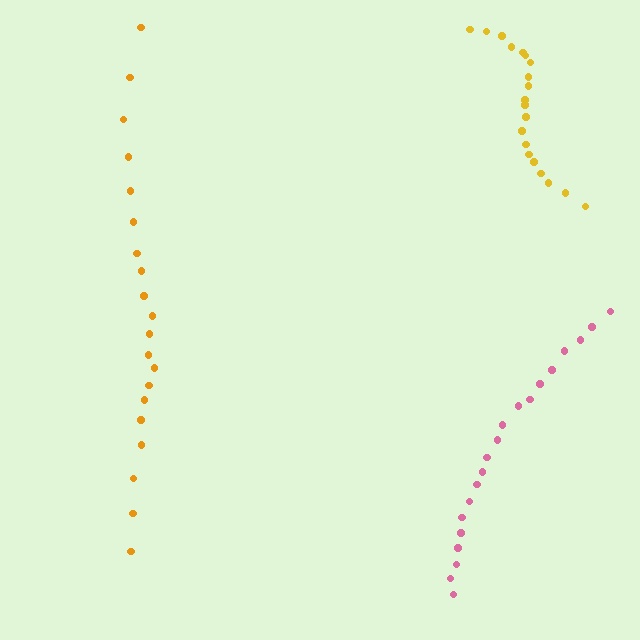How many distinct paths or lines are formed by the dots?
There are 3 distinct paths.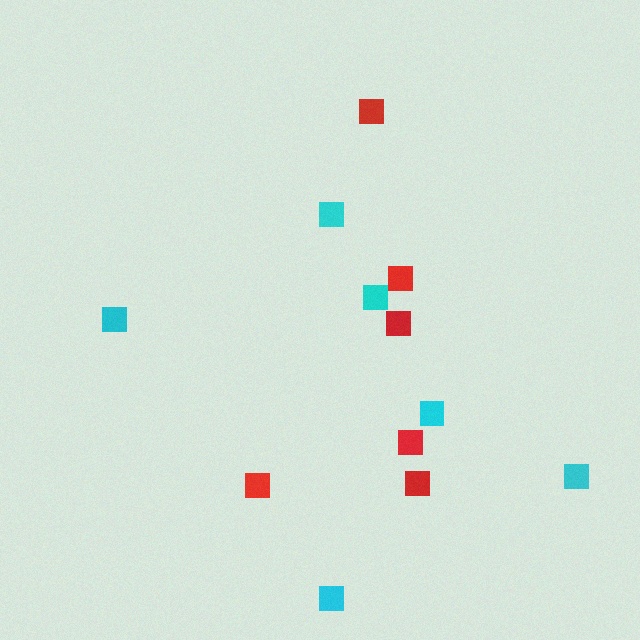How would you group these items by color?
There are 2 groups: one group of red squares (6) and one group of cyan squares (6).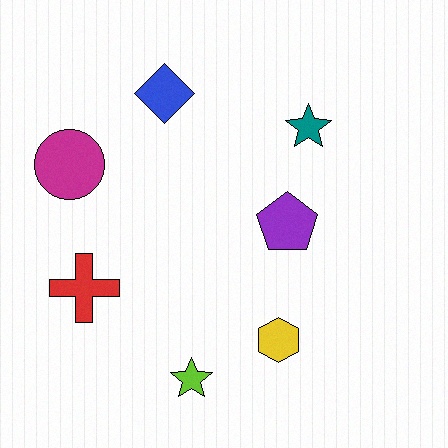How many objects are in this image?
There are 7 objects.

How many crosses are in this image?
There is 1 cross.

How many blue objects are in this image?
There is 1 blue object.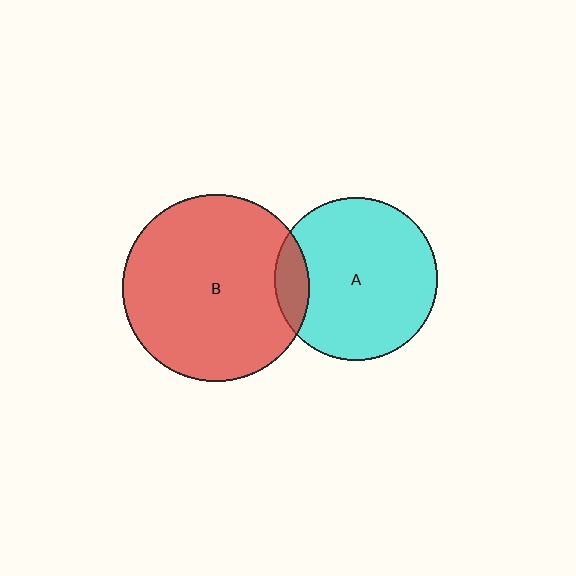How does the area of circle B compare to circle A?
Approximately 1.3 times.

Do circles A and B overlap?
Yes.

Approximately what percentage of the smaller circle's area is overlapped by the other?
Approximately 10%.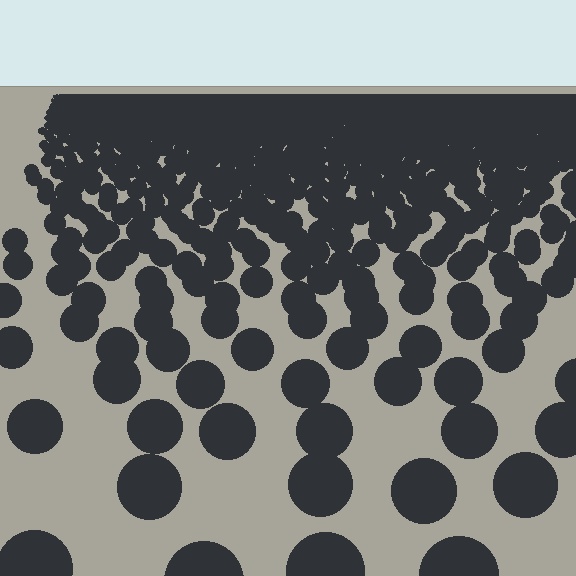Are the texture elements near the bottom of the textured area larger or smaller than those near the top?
Larger. Near the bottom, elements are closer to the viewer and appear at a bigger on-screen size.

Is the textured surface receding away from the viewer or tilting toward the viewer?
The surface is receding away from the viewer. Texture elements get smaller and denser toward the top.